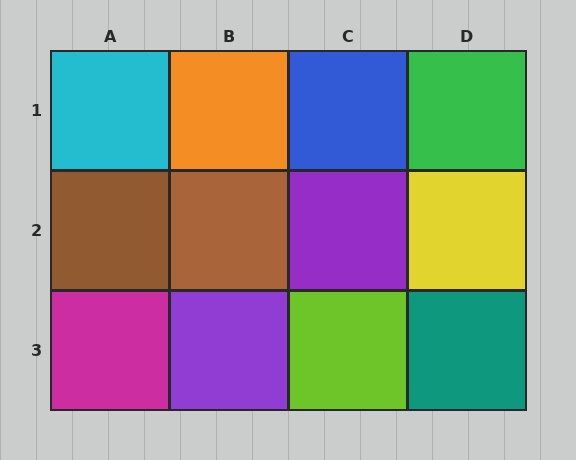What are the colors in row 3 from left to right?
Magenta, purple, lime, teal.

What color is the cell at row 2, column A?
Brown.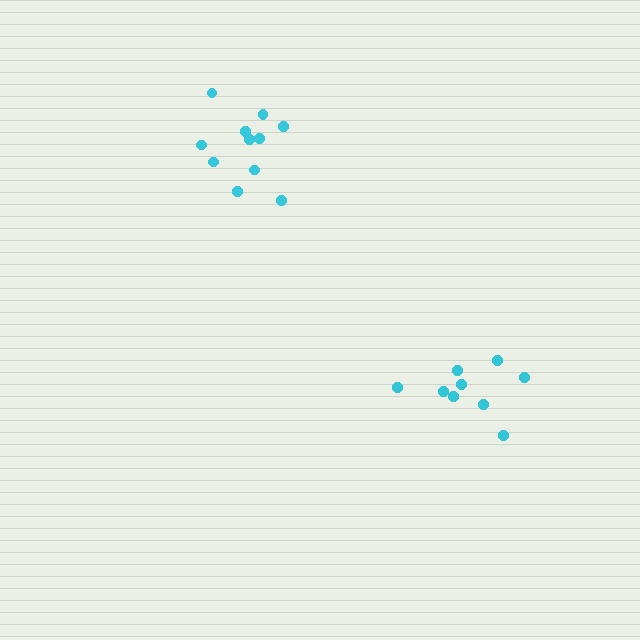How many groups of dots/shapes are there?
There are 2 groups.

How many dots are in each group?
Group 1: 11 dots, Group 2: 9 dots (20 total).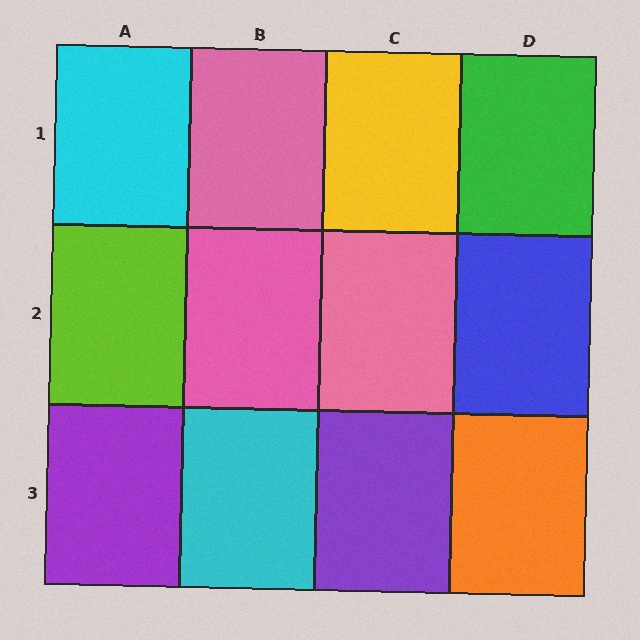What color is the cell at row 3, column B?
Cyan.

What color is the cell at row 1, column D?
Green.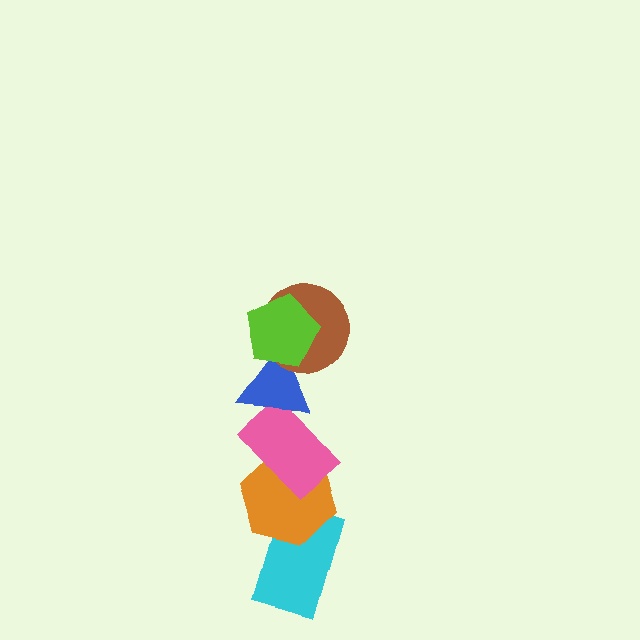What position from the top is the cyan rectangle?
The cyan rectangle is 6th from the top.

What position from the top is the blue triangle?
The blue triangle is 3rd from the top.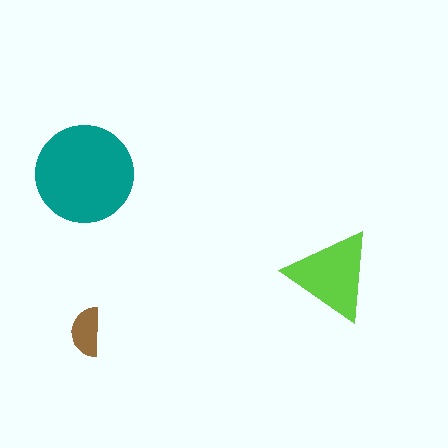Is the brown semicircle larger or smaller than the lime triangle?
Smaller.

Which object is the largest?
The teal circle.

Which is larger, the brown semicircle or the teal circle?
The teal circle.